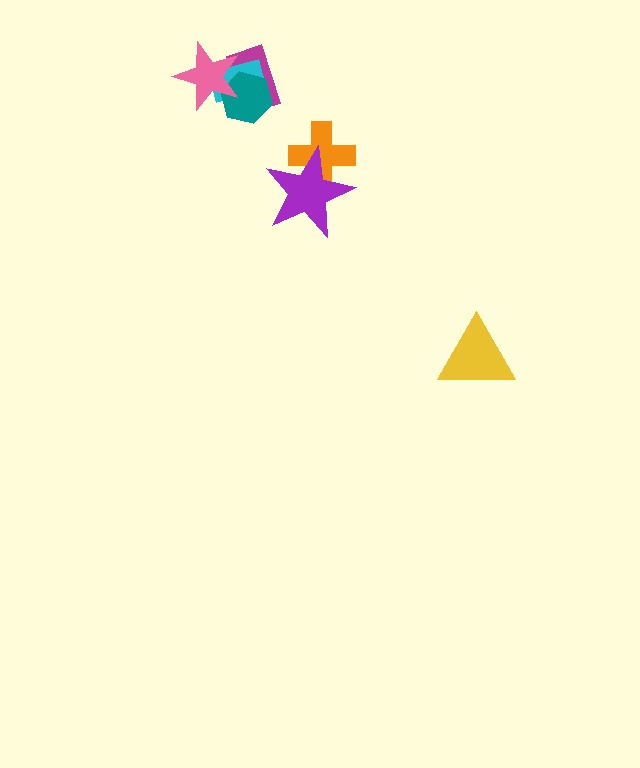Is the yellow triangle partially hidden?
No, no other shape covers it.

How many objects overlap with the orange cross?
1 object overlaps with the orange cross.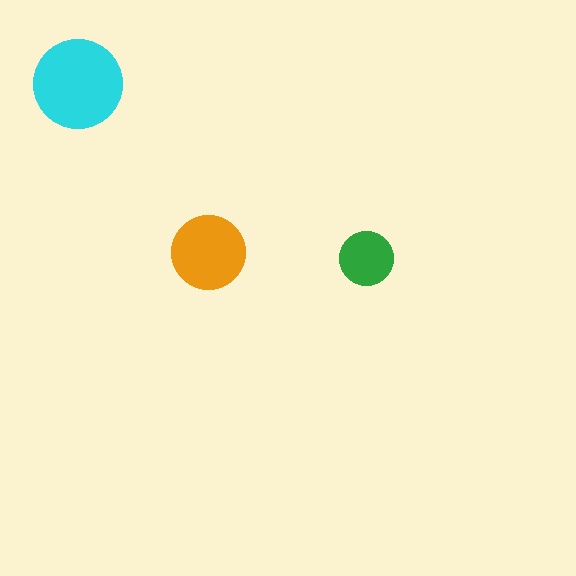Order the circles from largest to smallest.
the cyan one, the orange one, the green one.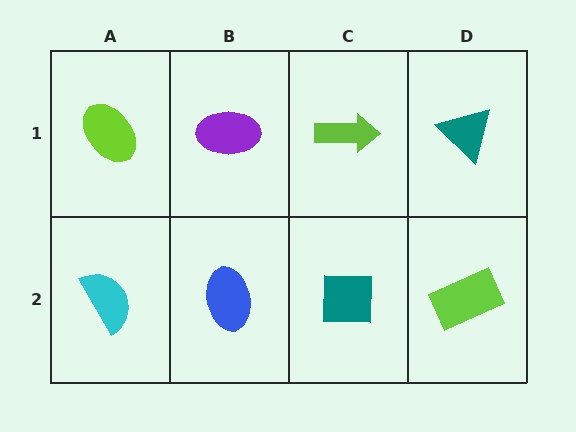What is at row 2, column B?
A blue ellipse.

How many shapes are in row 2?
4 shapes.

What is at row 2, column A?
A cyan semicircle.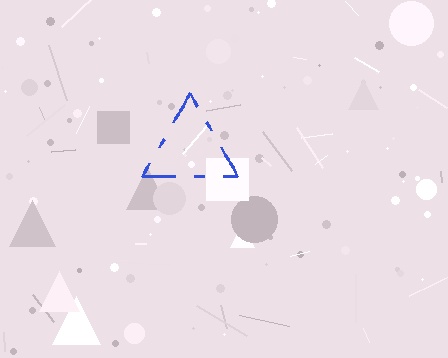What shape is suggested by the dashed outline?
The dashed outline suggests a triangle.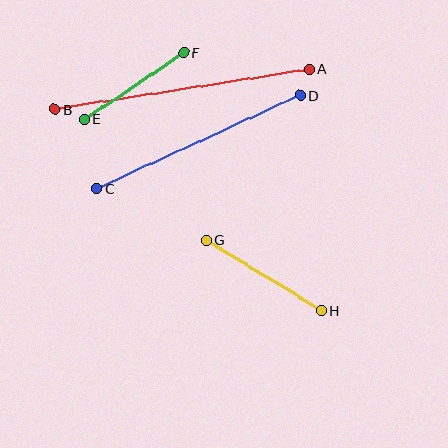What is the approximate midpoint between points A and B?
The midpoint is at approximately (182, 89) pixels.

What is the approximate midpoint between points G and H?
The midpoint is at approximately (264, 275) pixels.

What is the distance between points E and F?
The distance is approximately 120 pixels.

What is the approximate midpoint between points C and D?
The midpoint is at approximately (198, 142) pixels.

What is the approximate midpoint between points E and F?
The midpoint is at approximately (134, 86) pixels.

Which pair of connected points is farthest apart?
Points A and B are farthest apart.